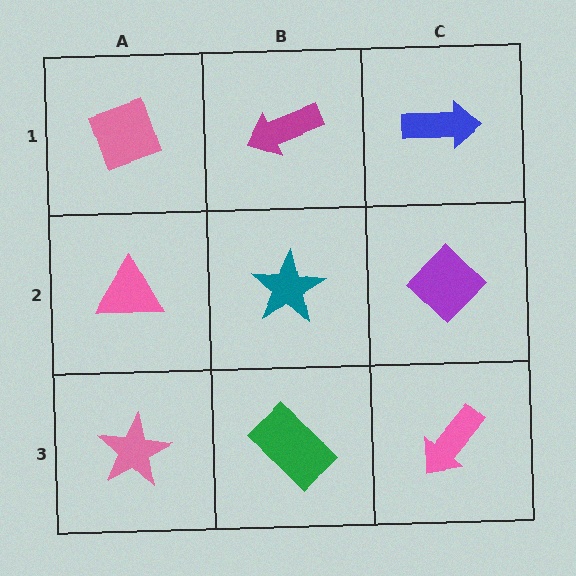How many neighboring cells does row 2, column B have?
4.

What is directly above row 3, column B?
A teal star.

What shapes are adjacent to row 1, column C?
A purple diamond (row 2, column C), a magenta arrow (row 1, column B).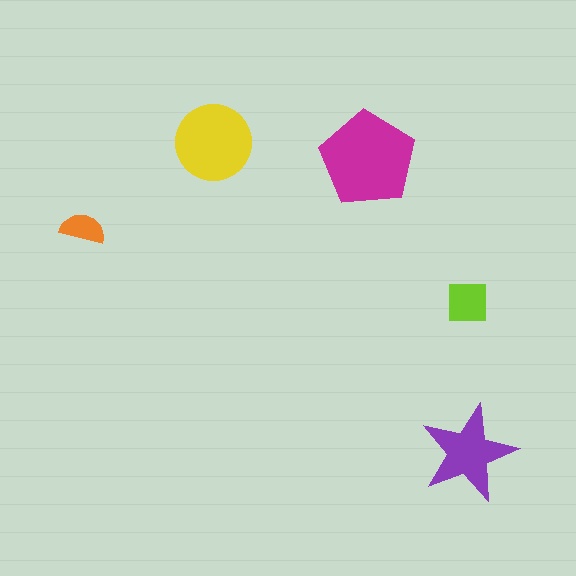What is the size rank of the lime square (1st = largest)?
4th.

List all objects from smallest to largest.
The orange semicircle, the lime square, the purple star, the yellow circle, the magenta pentagon.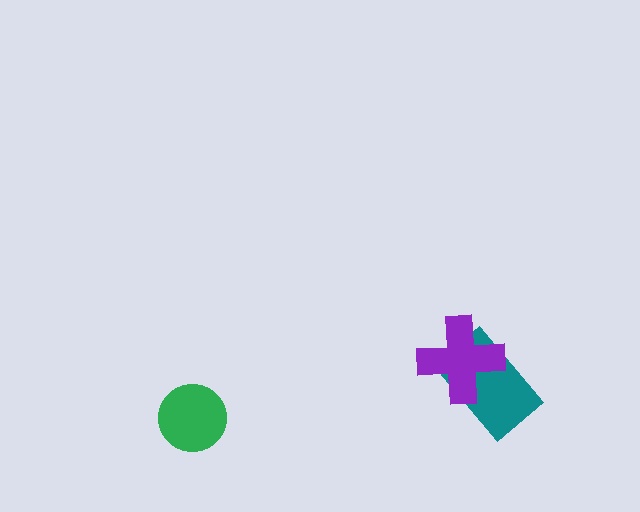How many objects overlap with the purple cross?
1 object overlaps with the purple cross.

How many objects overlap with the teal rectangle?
1 object overlaps with the teal rectangle.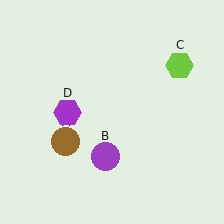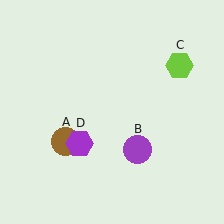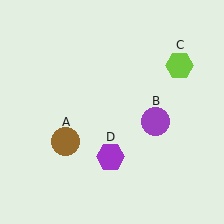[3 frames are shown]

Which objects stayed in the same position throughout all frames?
Brown circle (object A) and lime hexagon (object C) remained stationary.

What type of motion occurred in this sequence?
The purple circle (object B), purple hexagon (object D) rotated counterclockwise around the center of the scene.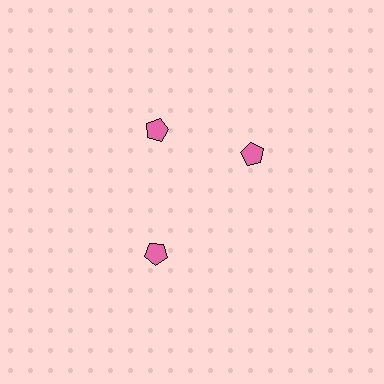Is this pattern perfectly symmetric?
No. The 3 pink pentagons are arranged in a ring, but one element near the 3 o'clock position is rotated out of alignment along the ring, breaking the 3-fold rotational symmetry.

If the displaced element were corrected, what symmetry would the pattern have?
It would have 3-fold rotational symmetry — the pattern would map onto itself every 120 degrees.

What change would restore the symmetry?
The symmetry would be restored by rotating it back into even spacing with its neighbors so that all 3 pentagons sit at equal angles and equal distance from the center.